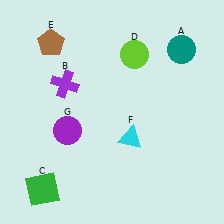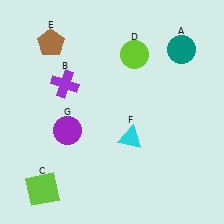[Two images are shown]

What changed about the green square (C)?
In Image 1, C is green. In Image 2, it changed to lime.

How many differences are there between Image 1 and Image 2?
There is 1 difference between the two images.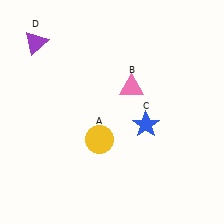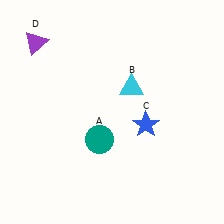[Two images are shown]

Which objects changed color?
A changed from yellow to teal. B changed from pink to cyan.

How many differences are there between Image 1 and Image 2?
There are 2 differences between the two images.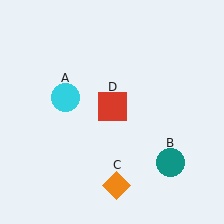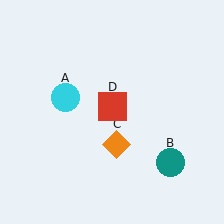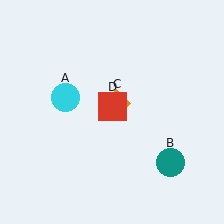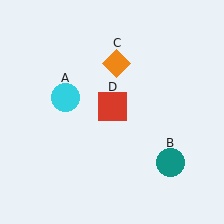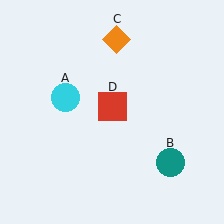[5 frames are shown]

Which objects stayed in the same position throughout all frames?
Cyan circle (object A) and teal circle (object B) and red square (object D) remained stationary.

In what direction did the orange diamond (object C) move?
The orange diamond (object C) moved up.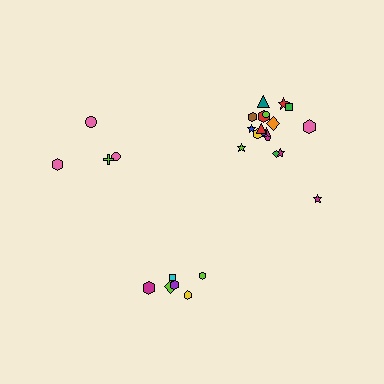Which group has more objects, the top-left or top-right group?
The top-right group.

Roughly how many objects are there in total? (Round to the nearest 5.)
Roughly 30 objects in total.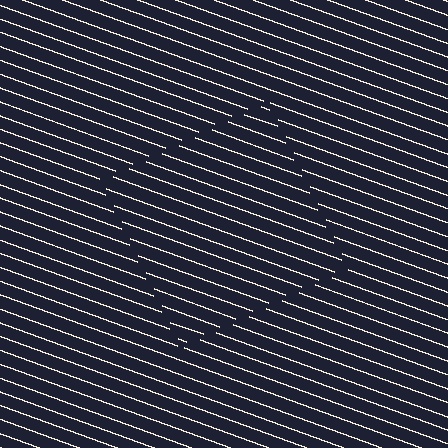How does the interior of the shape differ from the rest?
The interior of the shape contains the same grating, shifted by half a period — the contour is defined by the phase discontinuity where line-ends from the inner and outer gratings abut.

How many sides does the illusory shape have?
4 sides — the line-ends trace a square.